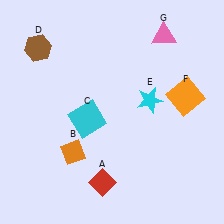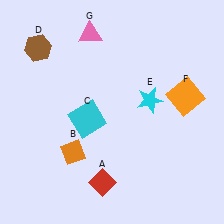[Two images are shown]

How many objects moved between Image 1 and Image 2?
1 object moved between the two images.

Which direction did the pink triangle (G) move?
The pink triangle (G) moved left.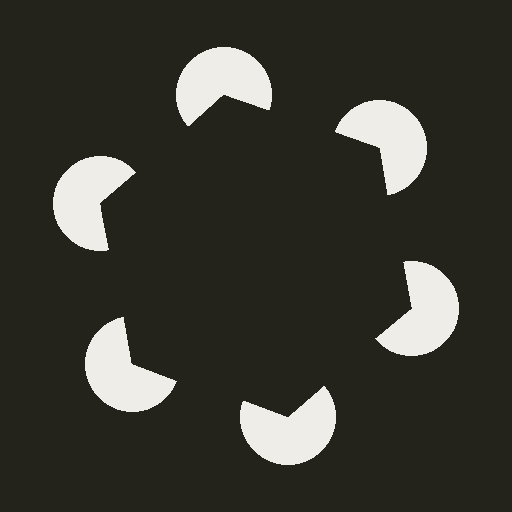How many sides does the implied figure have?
6 sides.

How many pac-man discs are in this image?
There are 6 — one at each vertex of the illusory hexagon.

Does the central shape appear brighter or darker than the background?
It typically appears slightly darker than the background, even though no actual brightness change is drawn.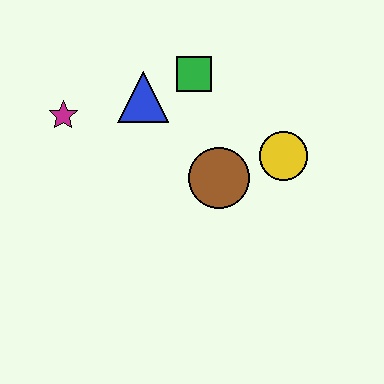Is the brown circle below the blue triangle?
Yes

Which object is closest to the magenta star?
The blue triangle is closest to the magenta star.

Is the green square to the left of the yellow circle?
Yes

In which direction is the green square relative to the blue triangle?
The green square is to the right of the blue triangle.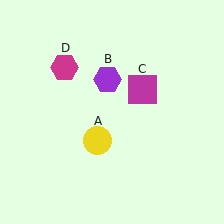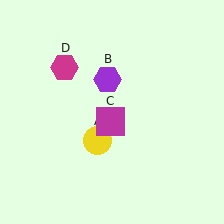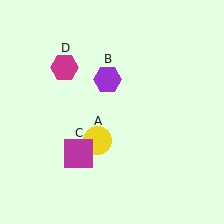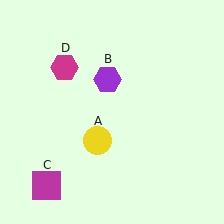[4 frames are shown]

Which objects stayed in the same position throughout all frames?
Yellow circle (object A) and purple hexagon (object B) and magenta hexagon (object D) remained stationary.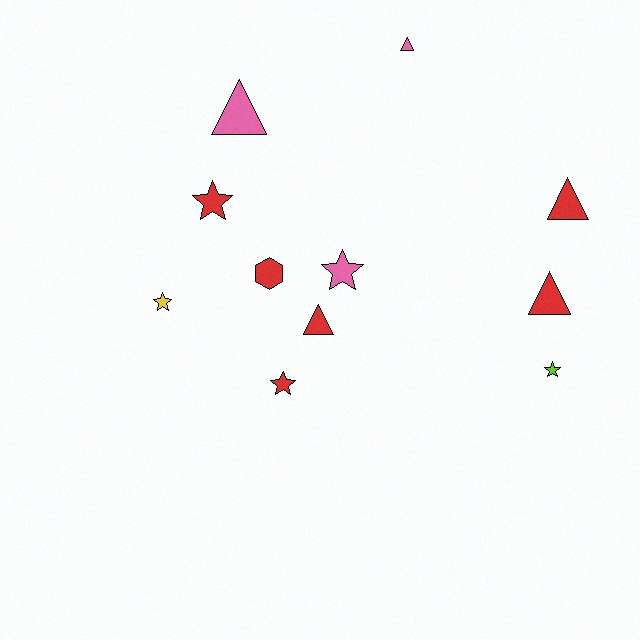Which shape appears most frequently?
Triangle, with 5 objects.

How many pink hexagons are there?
There are no pink hexagons.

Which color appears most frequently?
Red, with 6 objects.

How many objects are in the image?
There are 11 objects.